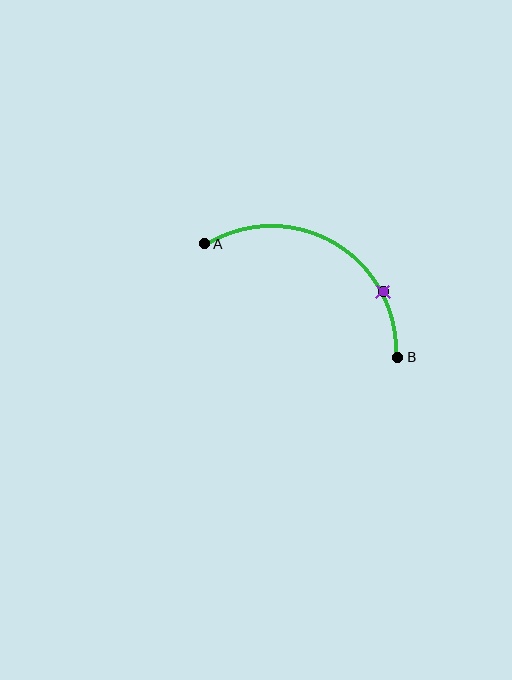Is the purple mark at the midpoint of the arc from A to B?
No. The purple mark lies on the arc but is closer to endpoint B. The arc midpoint would be at the point on the curve equidistant along the arc from both A and B.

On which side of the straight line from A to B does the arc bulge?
The arc bulges above the straight line connecting A and B.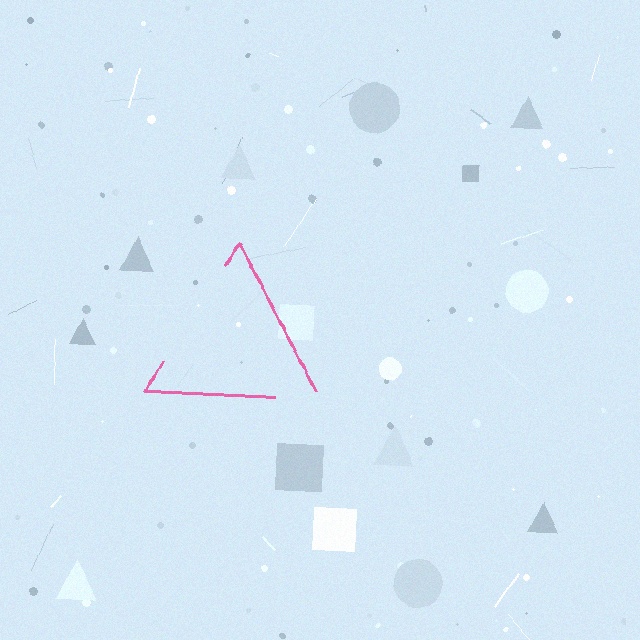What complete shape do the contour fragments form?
The contour fragments form a triangle.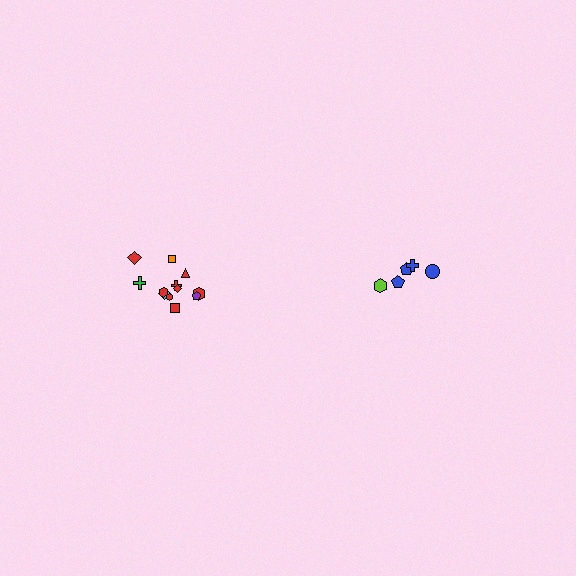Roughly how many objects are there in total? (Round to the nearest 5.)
Roughly 20 objects in total.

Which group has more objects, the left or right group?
The left group.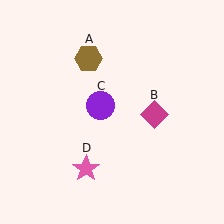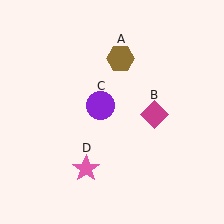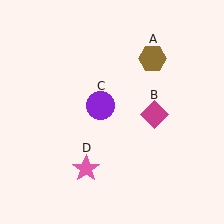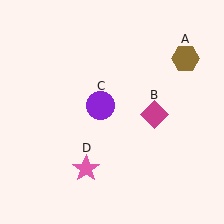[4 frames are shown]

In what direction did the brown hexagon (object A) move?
The brown hexagon (object A) moved right.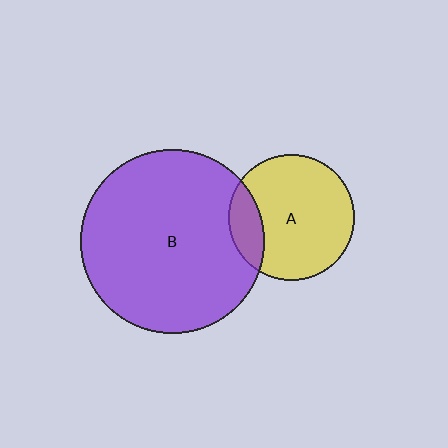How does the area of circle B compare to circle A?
Approximately 2.2 times.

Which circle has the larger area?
Circle B (purple).